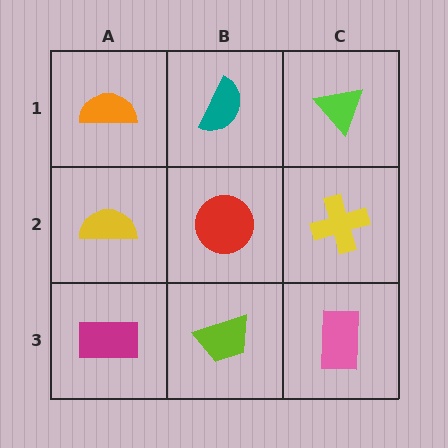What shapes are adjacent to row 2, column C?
A lime triangle (row 1, column C), a pink rectangle (row 3, column C), a red circle (row 2, column B).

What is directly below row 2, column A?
A magenta rectangle.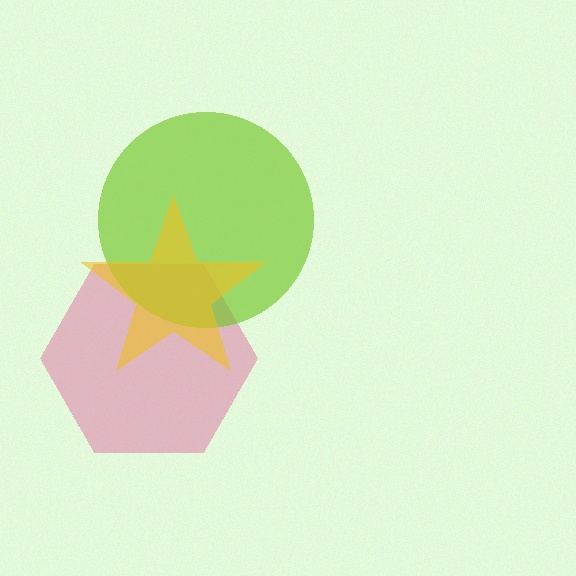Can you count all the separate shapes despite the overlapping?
Yes, there are 3 separate shapes.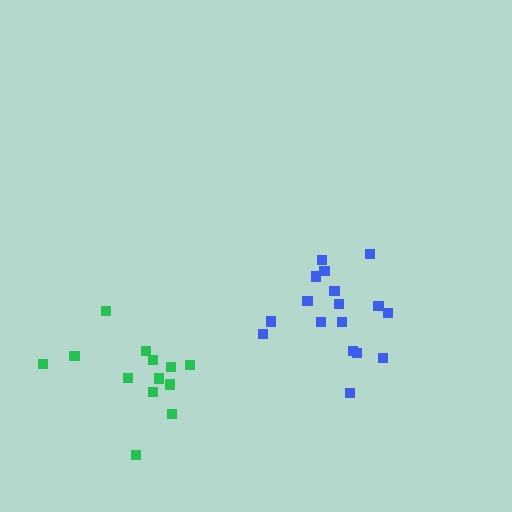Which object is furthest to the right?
The blue cluster is rightmost.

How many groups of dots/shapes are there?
There are 2 groups.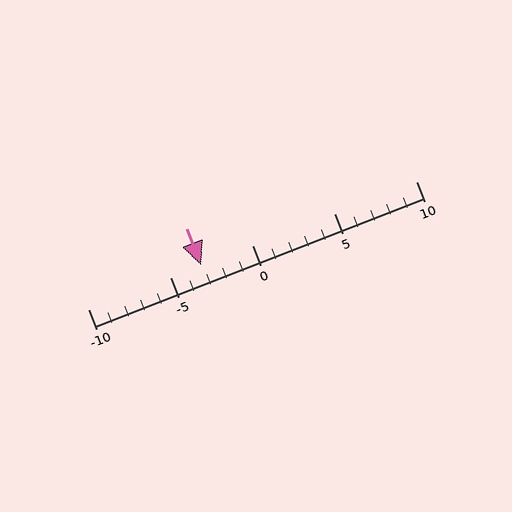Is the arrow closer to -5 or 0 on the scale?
The arrow is closer to -5.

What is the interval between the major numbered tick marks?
The major tick marks are spaced 5 units apart.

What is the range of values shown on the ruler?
The ruler shows values from -10 to 10.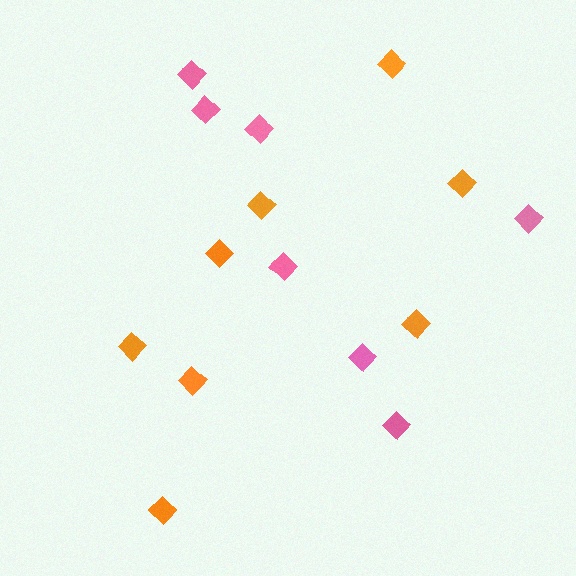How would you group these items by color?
There are 2 groups: one group of pink diamonds (7) and one group of orange diamonds (8).